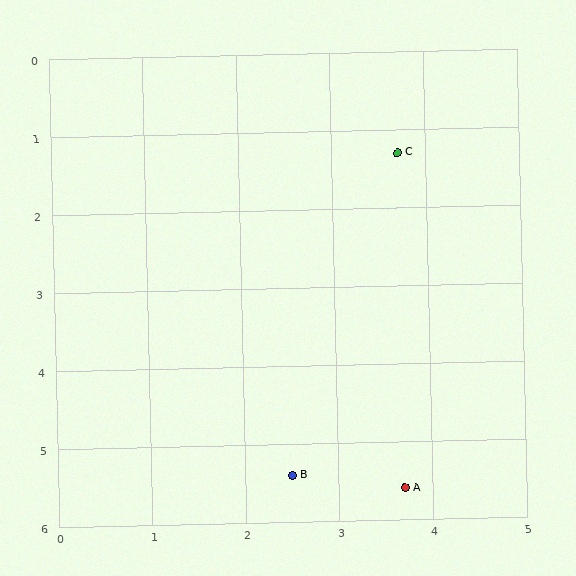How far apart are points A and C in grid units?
Points A and C are about 4.3 grid units apart.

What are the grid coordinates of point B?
Point B is at approximately (2.5, 5.4).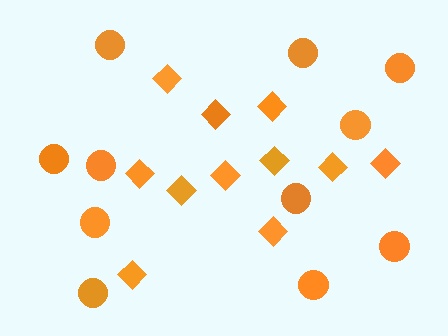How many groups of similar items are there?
There are 2 groups: one group of diamonds (11) and one group of circles (11).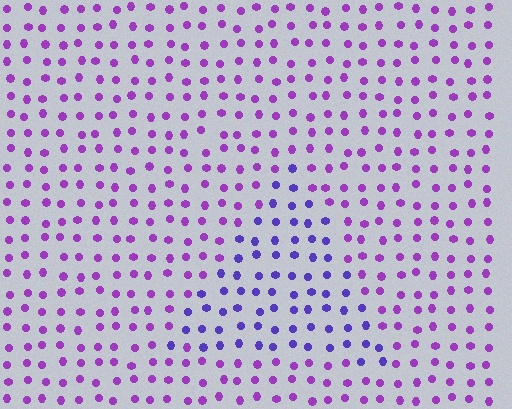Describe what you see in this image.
The image is filled with small purple elements in a uniform arrangement. A triangle-shaped region is visible where the elements are tinted to a slightly different hue, forming a subtle color boundary.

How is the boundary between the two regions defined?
The boundary is defined purely by a slight shift in hue (about 33 degrees). Spacing, size, and orientation are identical on both sides.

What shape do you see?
I see a triangle.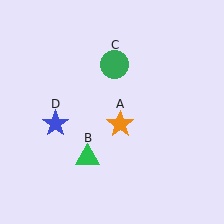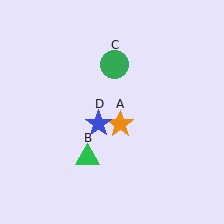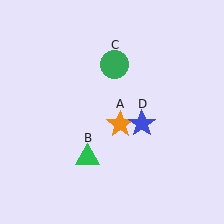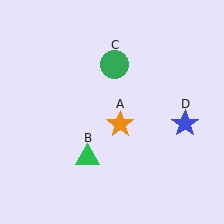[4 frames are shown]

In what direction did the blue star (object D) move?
The blue star (object D) moved right.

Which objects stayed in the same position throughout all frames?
Orange star (object A) and green triangle (object B) and green circle (object C) remained stationary.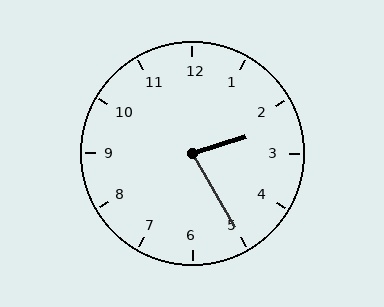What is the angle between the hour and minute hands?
Approximately 78 degrees.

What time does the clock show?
2:25.